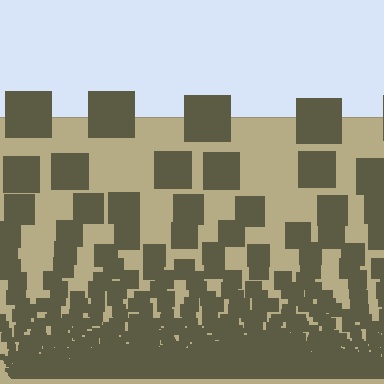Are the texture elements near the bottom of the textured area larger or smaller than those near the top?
Smaller. The gradient is inverted — elements near the bottom are smaller and denser.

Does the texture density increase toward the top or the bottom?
Density increases toward the bottom.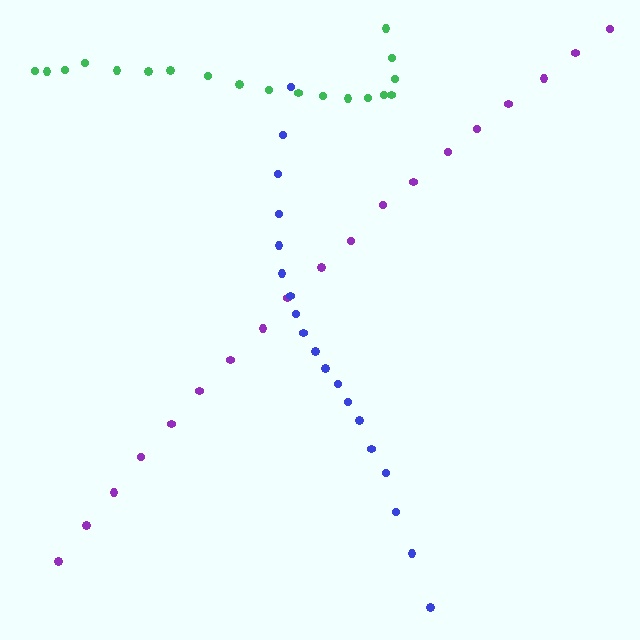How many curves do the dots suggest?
There are 3 distinct paths.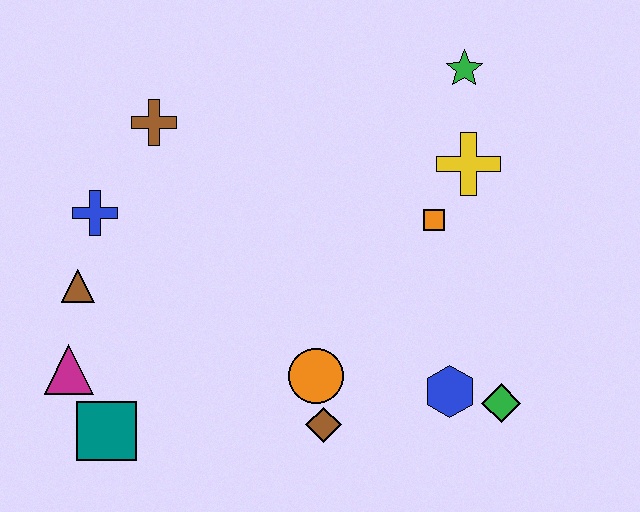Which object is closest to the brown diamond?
The orange circle is closest to the brown diamond.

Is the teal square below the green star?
Yes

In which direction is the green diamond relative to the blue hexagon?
The green diamond is to the right of the blue hexagon.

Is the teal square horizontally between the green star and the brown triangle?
Yes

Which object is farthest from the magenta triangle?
The green star is farthest from the magenta triangle.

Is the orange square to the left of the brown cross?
No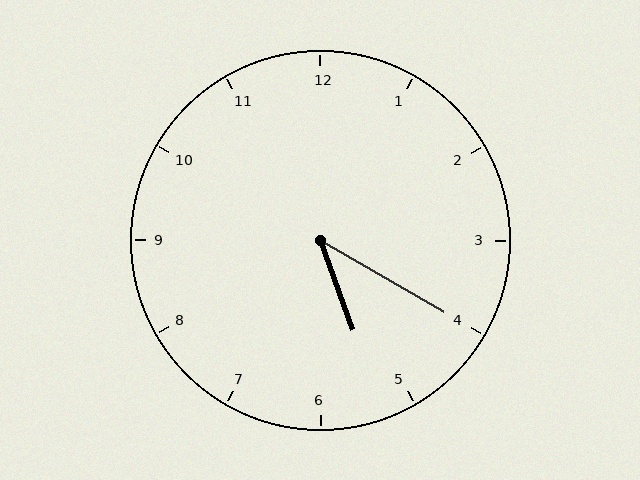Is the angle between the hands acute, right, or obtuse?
It is acute.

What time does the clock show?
5:20.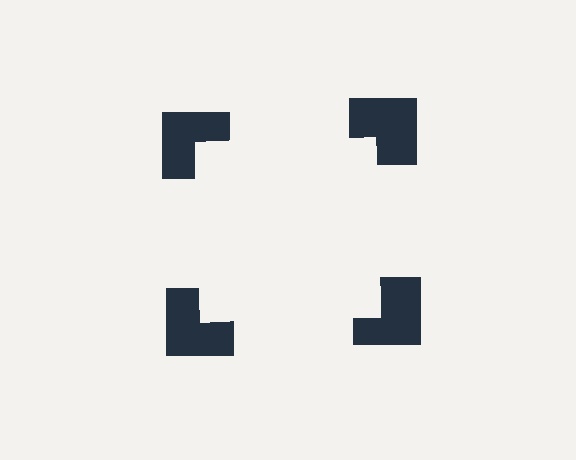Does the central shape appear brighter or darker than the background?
It typically appears slightly brighter than the background, even though no actual brightness change is drawn.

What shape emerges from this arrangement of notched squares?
An illusory square — its edges are inferred from the aligned wedge cuts in the notched squares, not physically drawn.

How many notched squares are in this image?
There are 4 — one at each vertex of the illusory square.